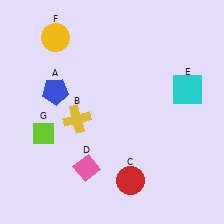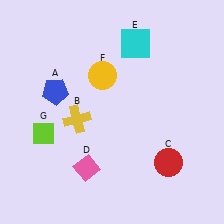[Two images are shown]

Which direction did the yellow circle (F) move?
The yellow circle (F) moved right.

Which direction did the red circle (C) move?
The red circle (C) moved right.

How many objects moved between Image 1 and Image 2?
3 objects moved between the two images.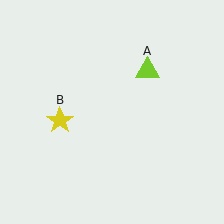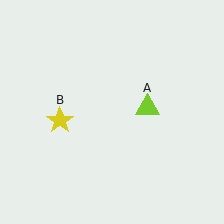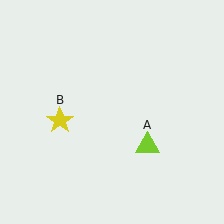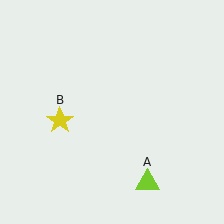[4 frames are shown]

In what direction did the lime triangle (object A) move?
The lime triangle (object A) moved down.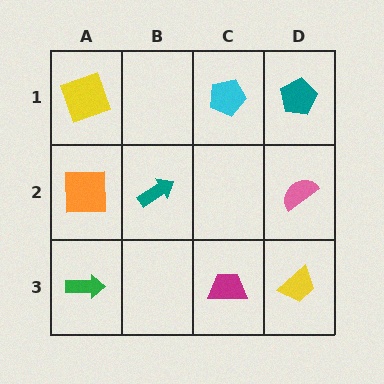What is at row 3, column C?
A magenta trapezoid.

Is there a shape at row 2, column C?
No, that cell is empty.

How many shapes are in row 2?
3 shapes.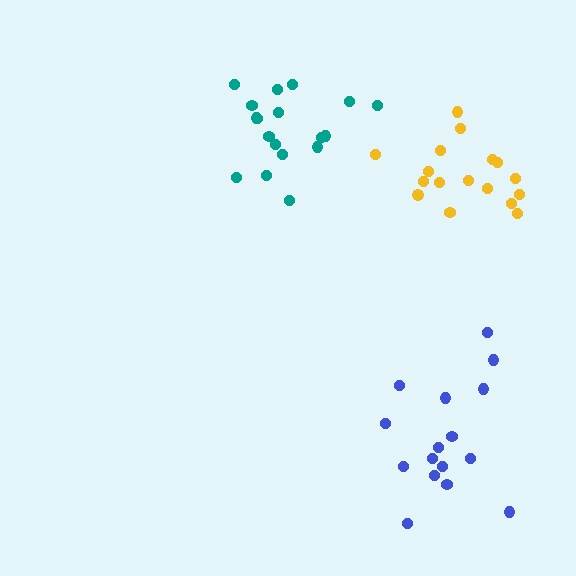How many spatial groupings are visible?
There are 3 spatial groupings.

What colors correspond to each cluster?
The clusters are colored: blue, teal, yellow.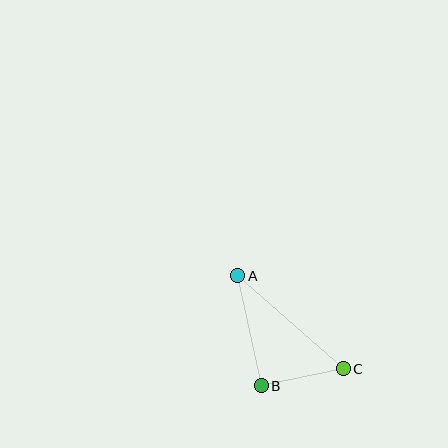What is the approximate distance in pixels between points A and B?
The distance between A and B is approximately 113 pixels.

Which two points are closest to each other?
Points B and C are closest to each other.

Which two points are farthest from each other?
Points A and C are farthest from each other.